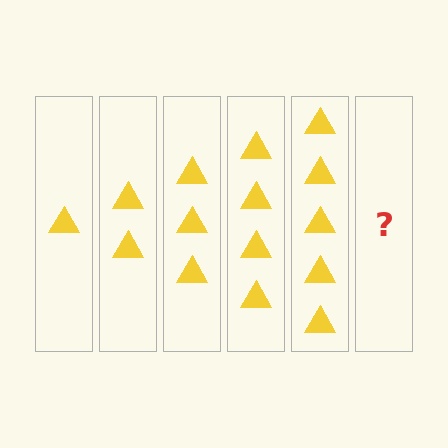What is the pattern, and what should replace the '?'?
The pattern is that each step adds one more triangle. The '?' should be 6 triangles.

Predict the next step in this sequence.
The next step is 6 triangles.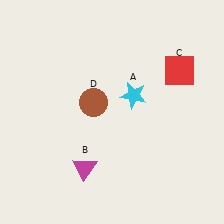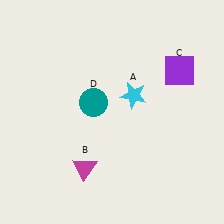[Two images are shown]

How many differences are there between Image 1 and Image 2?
There are 2 differences between the two images.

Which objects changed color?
C changed from red to purple. D changed from brown to teal.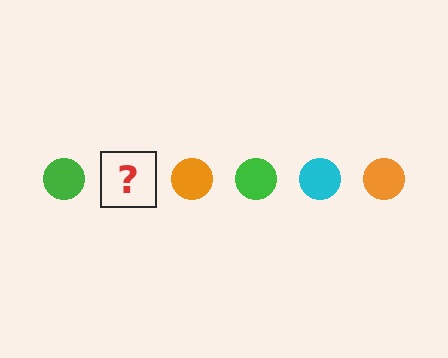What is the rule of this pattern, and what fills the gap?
The rule is that the pattern cycles through green, cyan, orange circles. The gap should be filled with a cyan circle.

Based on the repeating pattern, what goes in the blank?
The blank should be a cyan circle.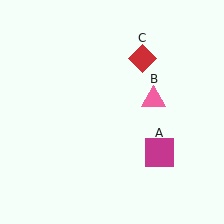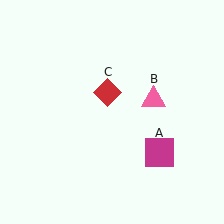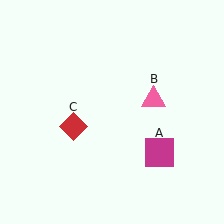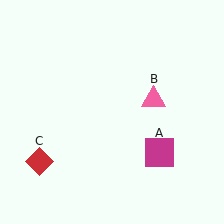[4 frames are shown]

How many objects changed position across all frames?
1 object changed position: red diamond (object C).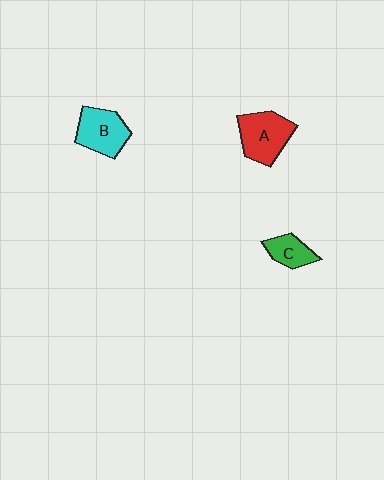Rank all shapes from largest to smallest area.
From largest to smallest: A (red), B (cyan), C (green).